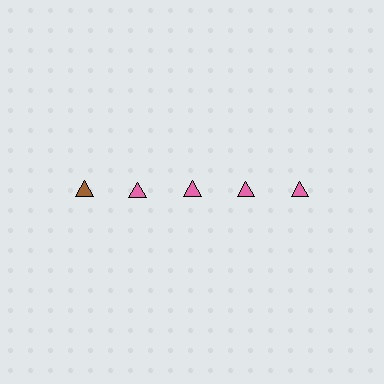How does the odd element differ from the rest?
It has a different color: brown instead of pink.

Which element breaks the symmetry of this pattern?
The brown triangle in the top row, leftmost column breaks the symmetry. All other shapes are pink triangles.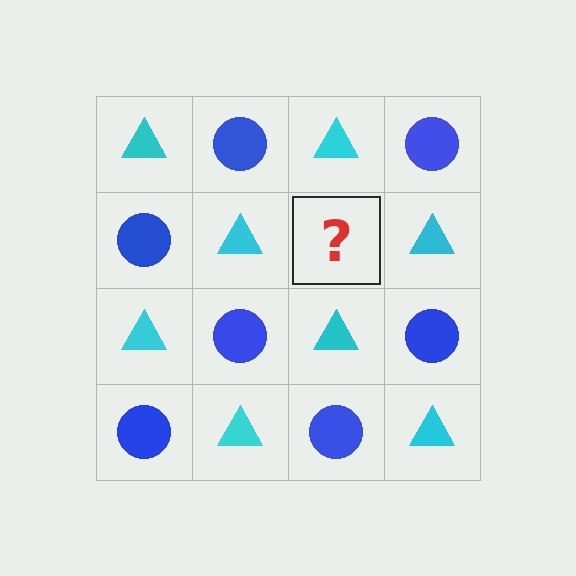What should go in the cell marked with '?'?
The missing cell should contain a blue circle.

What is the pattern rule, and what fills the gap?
The rule is that it alternates cyan triangle and blue circle in a checkerboard pattern. The gap should be filled with a blue circle.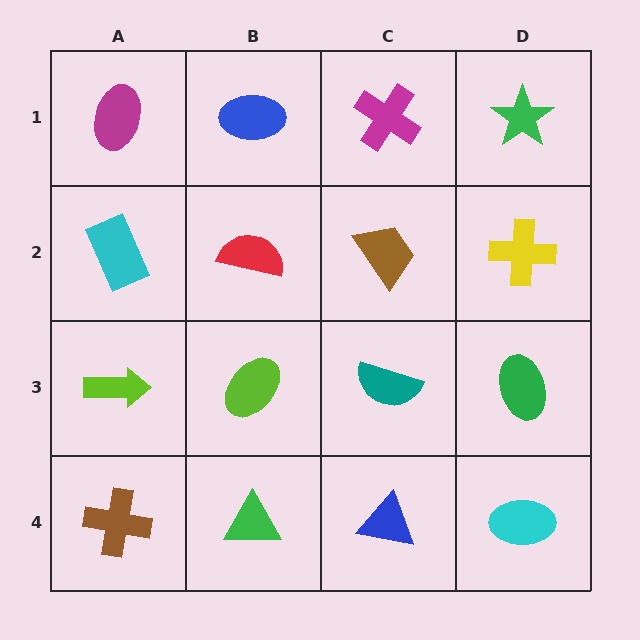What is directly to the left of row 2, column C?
A red semicircle.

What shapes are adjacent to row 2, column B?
A blue ellipse (row 1, column B), a lime ellipse (row 3, column B), a cyan rectangle (row 2, column A), a brown trapezoid (row 2, column C).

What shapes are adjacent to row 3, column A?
A cyan rectangle (row 2, column A), a brown cross (row 4, column A), a lime ellipse (row 3, column B).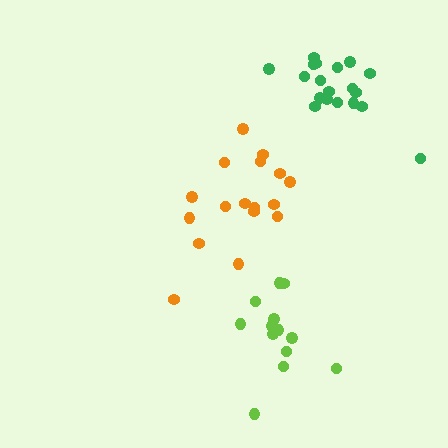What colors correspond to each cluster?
The clusters are colored: lime, orange, green.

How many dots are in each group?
Group 1: 13 dots, Group 2: 17 dots, Group 3: 19 dots (49 total).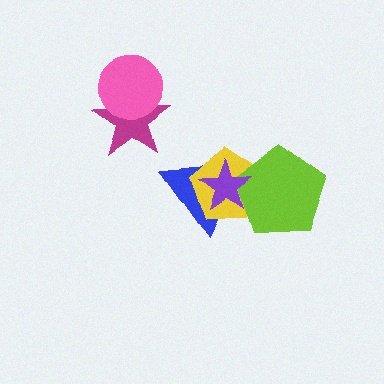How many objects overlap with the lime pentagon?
3 objects overlap with the lime pentagon.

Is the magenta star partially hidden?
Yes, it is partially covered by another shape.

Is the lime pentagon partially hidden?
Yes, it is partially covered by another shape.